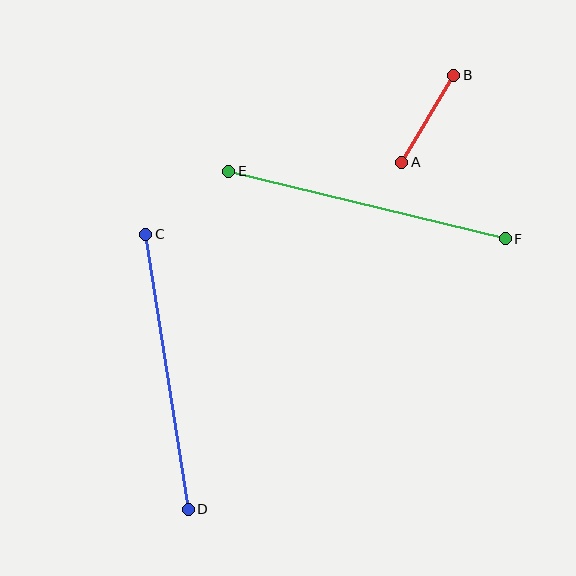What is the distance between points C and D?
The distance is approximately 278 pixels.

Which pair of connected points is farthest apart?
Points E and F are farthest apart.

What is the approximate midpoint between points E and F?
The midpoint is at approximately (367, 205) pixels.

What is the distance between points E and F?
The distance is approximately 284 pixels.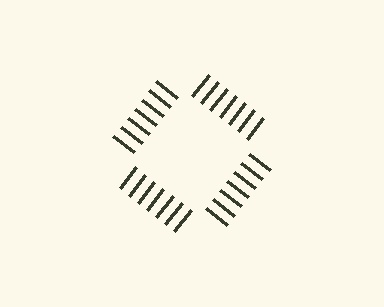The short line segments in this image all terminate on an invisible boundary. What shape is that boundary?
An illusory square — the line segments terminate on its edges but no continuous stroke is drawn.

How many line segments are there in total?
28 — 7 along each of the 4 edges.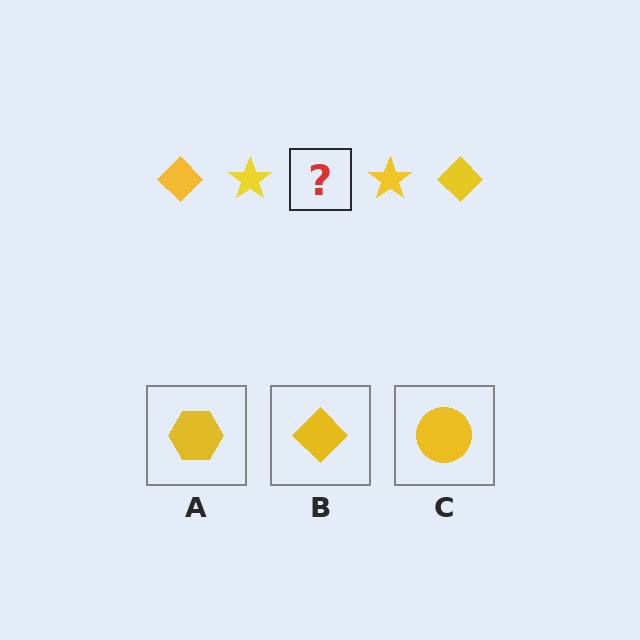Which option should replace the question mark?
Option B.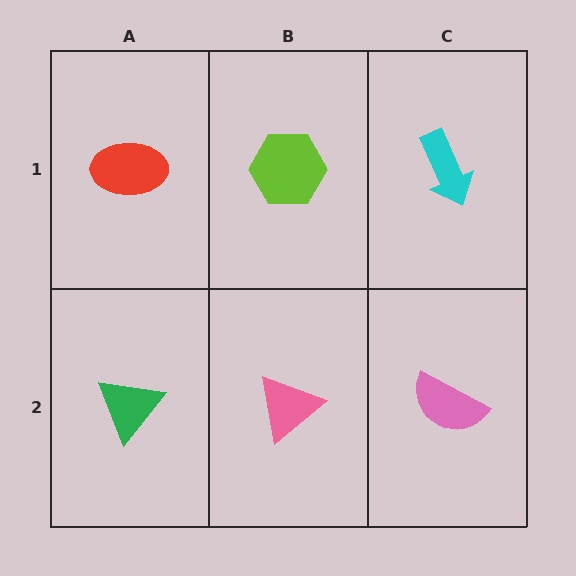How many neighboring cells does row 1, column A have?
2.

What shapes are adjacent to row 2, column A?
A red ellipse (row 1, column A), a pink triangle (row 2, column B).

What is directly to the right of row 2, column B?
A pink semicircle.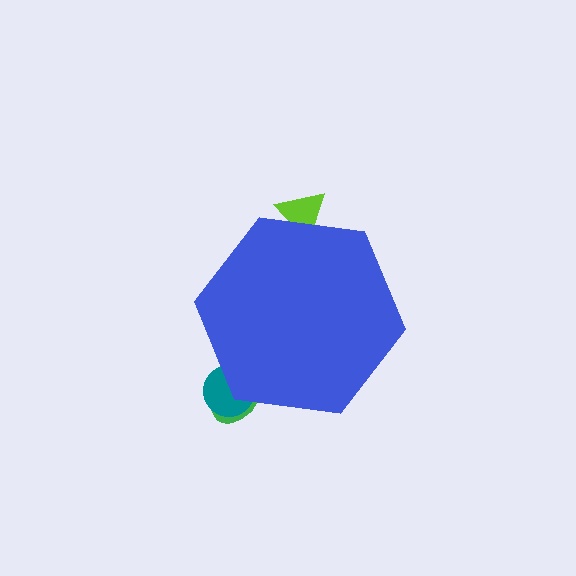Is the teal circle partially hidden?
Yes, the teal circle is partially hidden behind the blue hexagon.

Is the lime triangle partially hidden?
Yes, the lime triangle is partially hidden behind the blue hexagon.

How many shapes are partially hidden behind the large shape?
3 shapes are partially hidden.